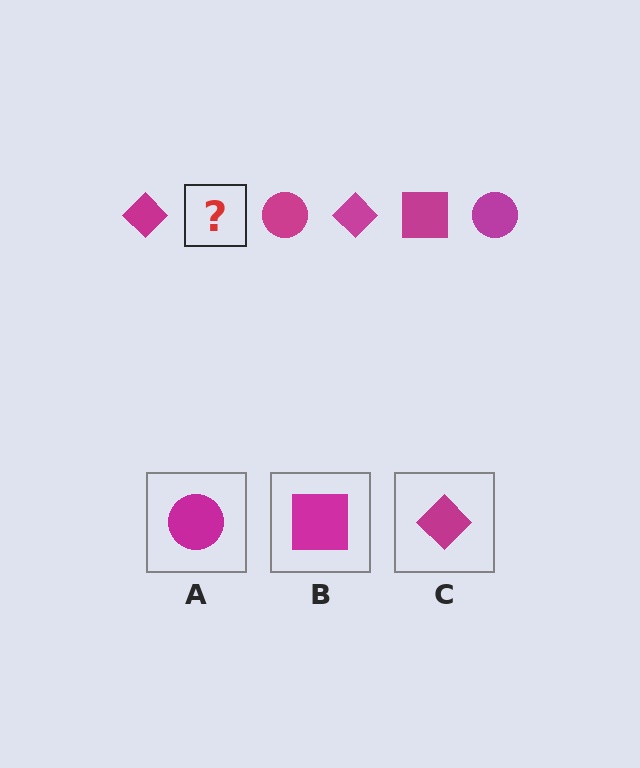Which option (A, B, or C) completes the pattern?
B.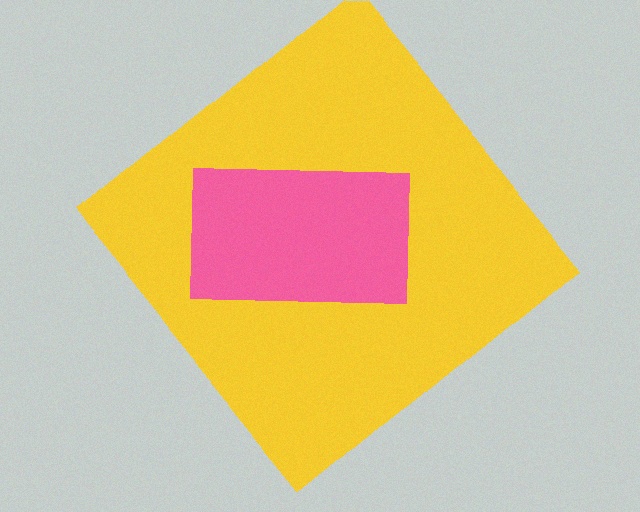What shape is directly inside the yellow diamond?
The pink rectangle.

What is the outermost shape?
The yellow diamond.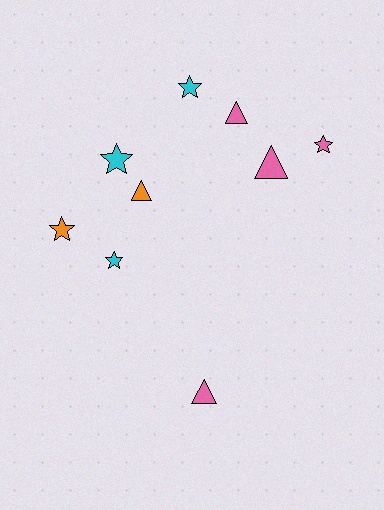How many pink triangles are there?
There are 3 pink triangles.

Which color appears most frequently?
Pink, with 4 objects.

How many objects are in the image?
There are 9 objects.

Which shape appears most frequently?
Star, with 5 objects.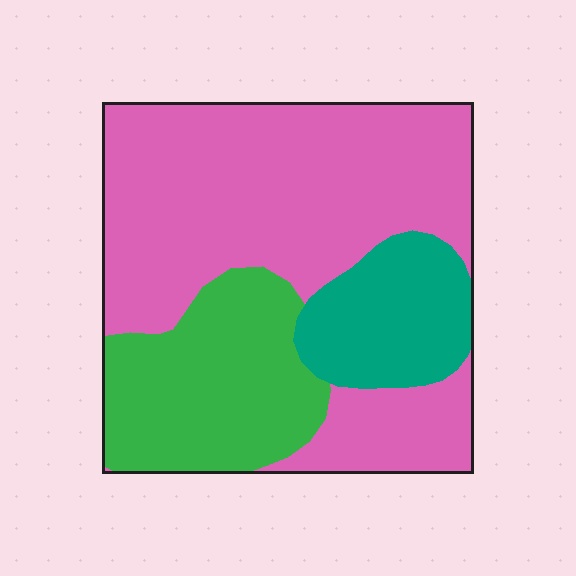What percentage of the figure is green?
Green covers around 25% of the figure.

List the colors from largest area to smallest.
From largest to smallest: pink, green, teal.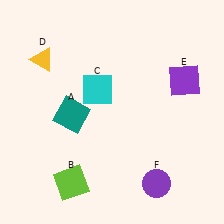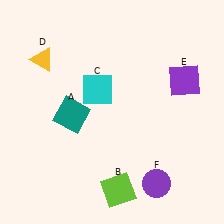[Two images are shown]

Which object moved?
The lime square (B) moved right.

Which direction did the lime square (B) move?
The lime square (B) moved right.